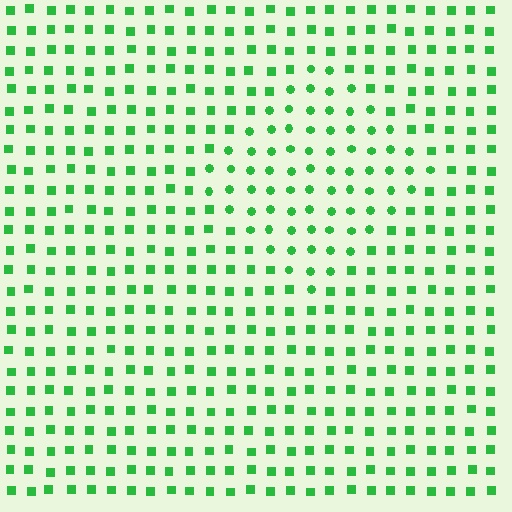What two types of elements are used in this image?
The image uses circles inside the diamond region and squares outside it.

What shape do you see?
I see a diamond.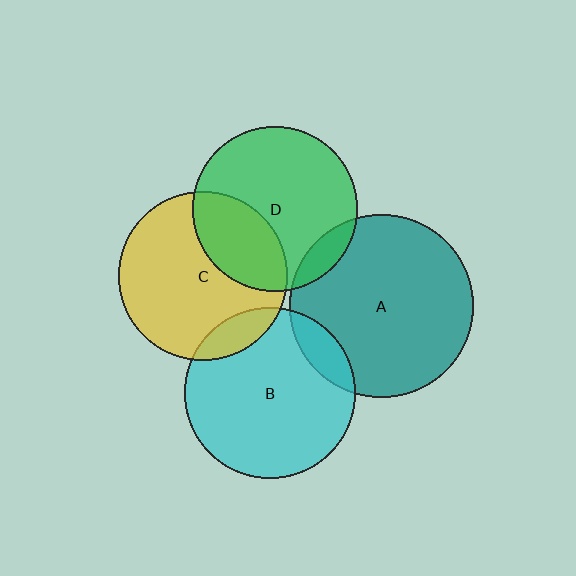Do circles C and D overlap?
Yes.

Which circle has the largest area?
Circle A (teal).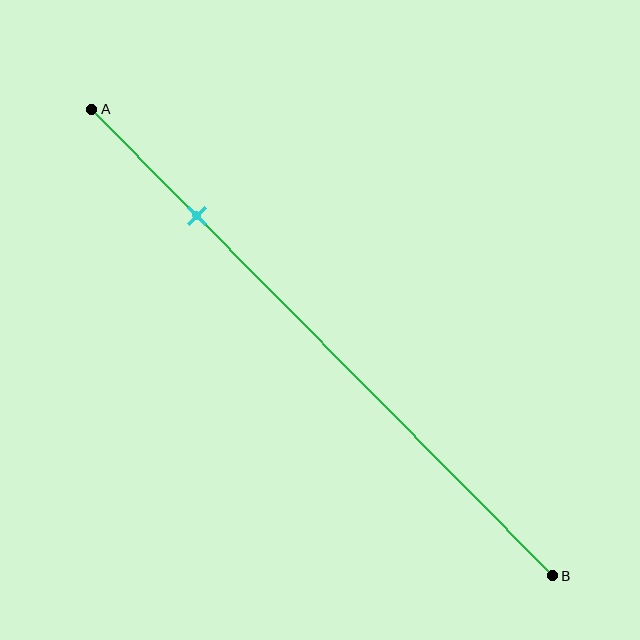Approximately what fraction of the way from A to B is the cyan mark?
The cyan mark is approximately 25% of the way from A to B.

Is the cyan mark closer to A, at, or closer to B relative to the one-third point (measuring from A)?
The cyan mark is closer to point A than the one-third point of segment AB.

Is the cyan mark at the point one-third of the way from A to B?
No, the mark is at about 25% from A, not at the 33% one-third point.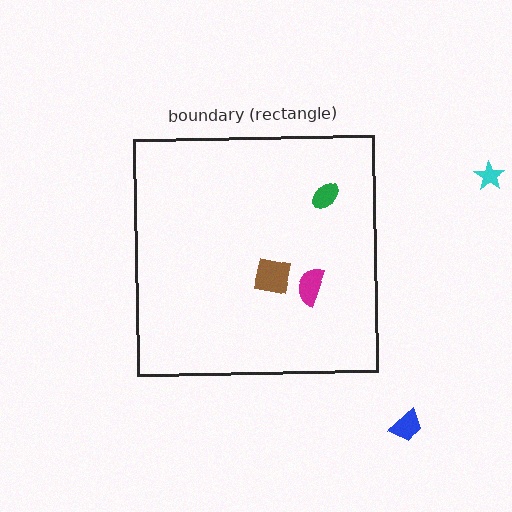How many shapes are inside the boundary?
3 inside, 2 outside.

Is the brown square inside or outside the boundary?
Inside.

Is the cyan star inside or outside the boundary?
Outside.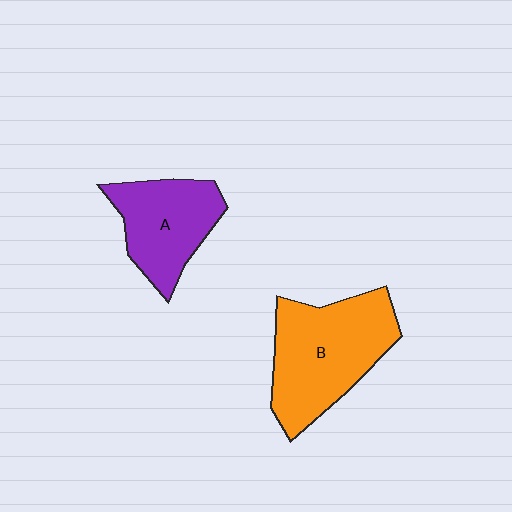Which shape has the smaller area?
Shape A (purple).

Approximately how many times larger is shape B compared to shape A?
Approximately 1.4 times.